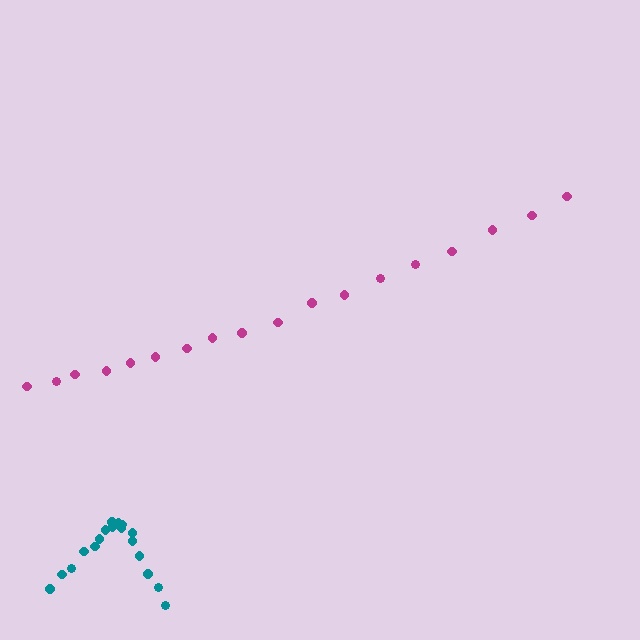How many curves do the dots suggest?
There are 2 distinct paths.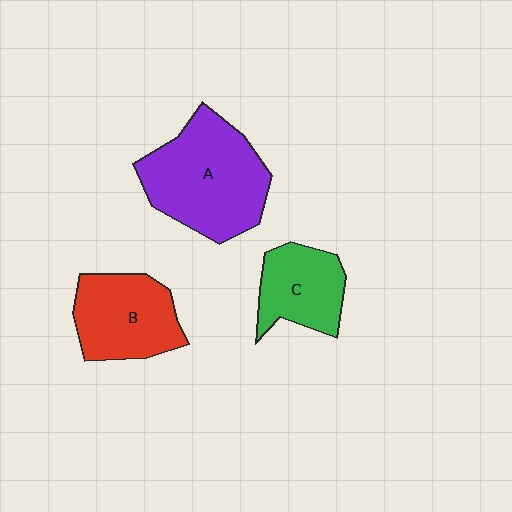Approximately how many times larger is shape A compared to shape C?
Approximately 1.8 times.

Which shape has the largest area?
Shape A (purple).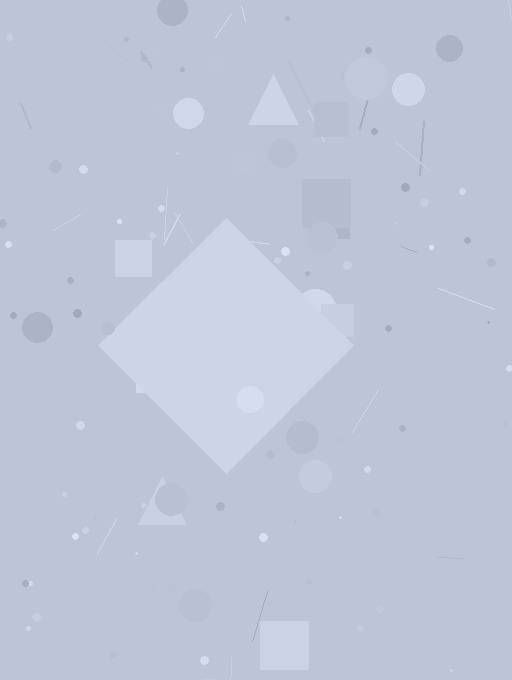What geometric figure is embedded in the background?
A diamond is embedded in the background.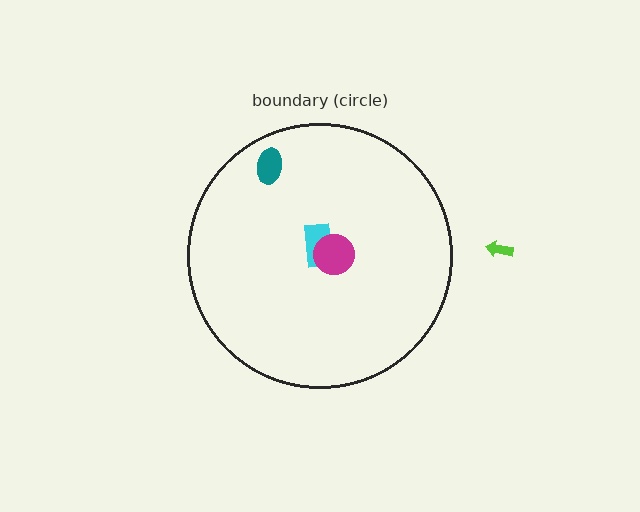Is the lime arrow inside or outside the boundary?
Outside.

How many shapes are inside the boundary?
3 inside, 1 outside.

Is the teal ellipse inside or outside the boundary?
Inside.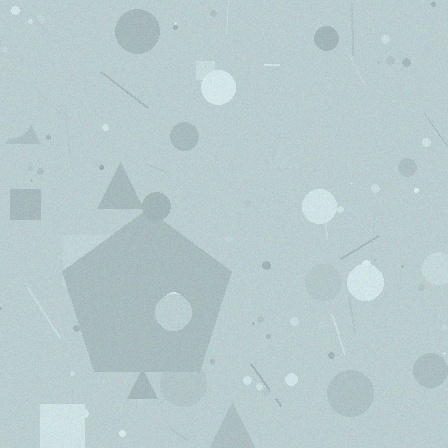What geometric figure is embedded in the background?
A pentagon is embedded in the background.